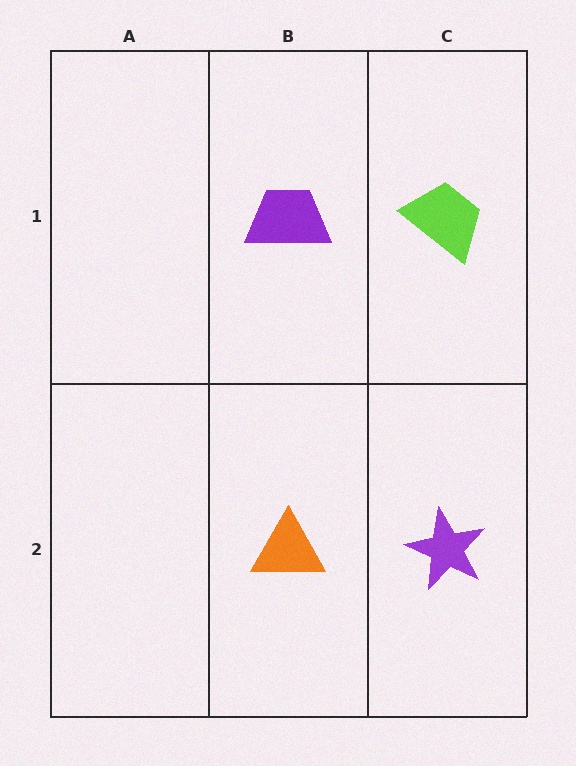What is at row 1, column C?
A lime trapezoid.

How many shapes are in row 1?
2 shapes.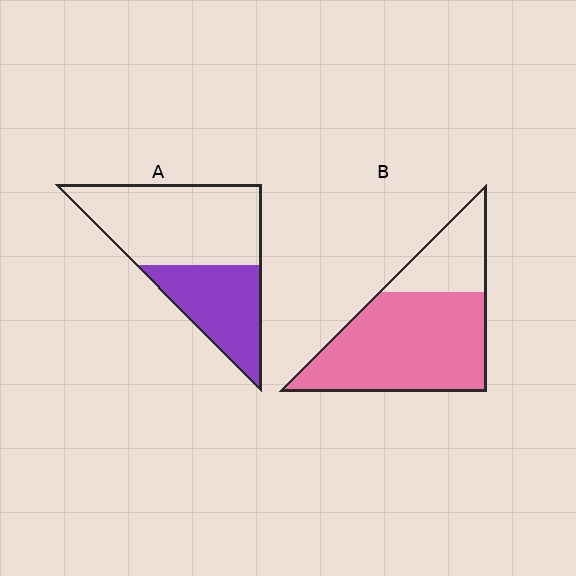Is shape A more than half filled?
No.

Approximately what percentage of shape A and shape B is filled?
A is approximately 35% and B is approximately 75%.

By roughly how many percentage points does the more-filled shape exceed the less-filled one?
By roughly 35 percentage points (B over A).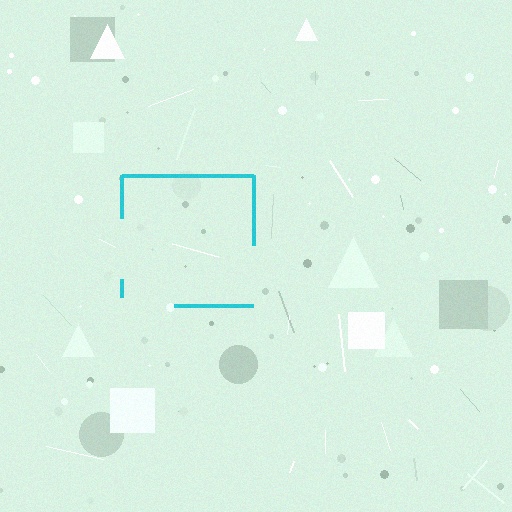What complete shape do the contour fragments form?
The contour fragments form a square.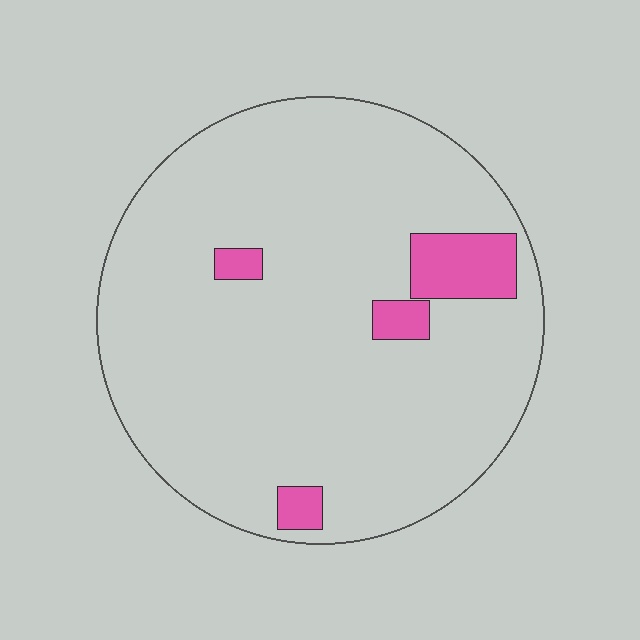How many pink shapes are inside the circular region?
4.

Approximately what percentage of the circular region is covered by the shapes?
Approximately 10%.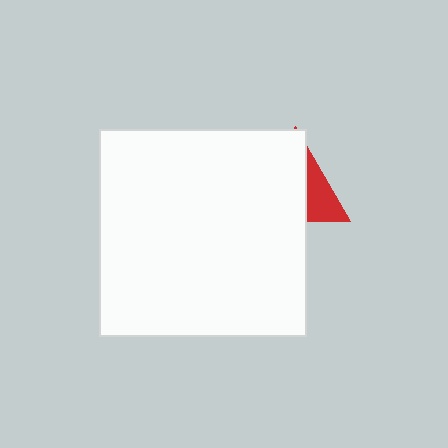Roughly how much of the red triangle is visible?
A small part of it is visible (roughly 31%).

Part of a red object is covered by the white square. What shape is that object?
It is a triangle.